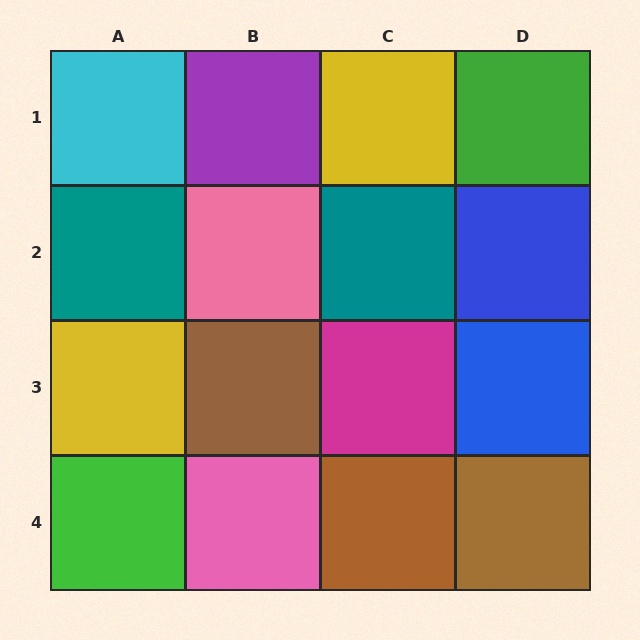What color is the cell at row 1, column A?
Cyan.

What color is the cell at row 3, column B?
Brown.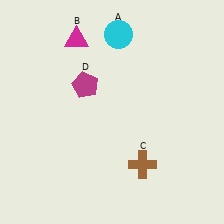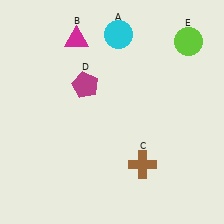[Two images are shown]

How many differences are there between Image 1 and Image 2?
There is 1 difference between the two images.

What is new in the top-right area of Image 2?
A lime circle (E) was added in the top-right area of Image 2.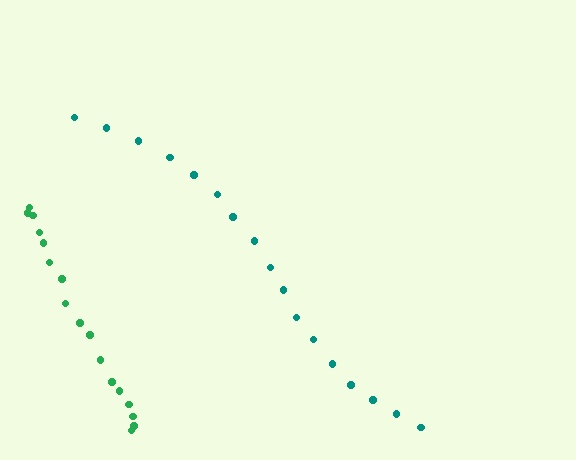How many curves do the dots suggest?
There are 2 distinct paths.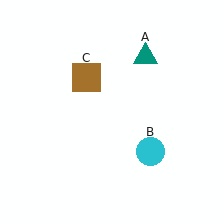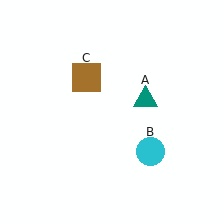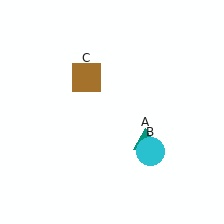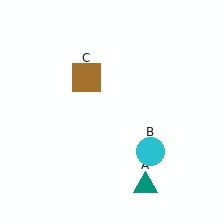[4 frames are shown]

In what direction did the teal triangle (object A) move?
The teal triangle (object A) moved down.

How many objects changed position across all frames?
1 object changed position: teal triangle (object A).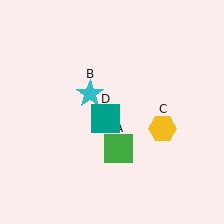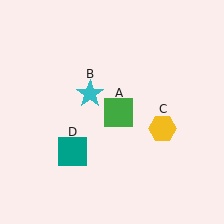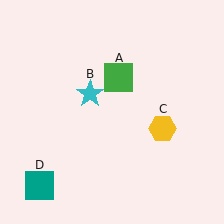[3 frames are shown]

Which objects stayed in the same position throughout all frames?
Cyan star (object B) and yellow hexagon (object C) remained stationary.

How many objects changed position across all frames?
2 objects changed position: green square (object A), teal square (object D).